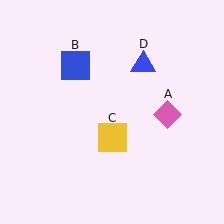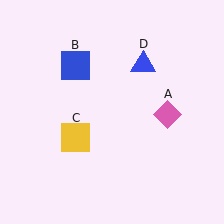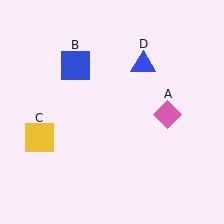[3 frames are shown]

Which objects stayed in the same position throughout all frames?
Pink diamond (object A) and blue square (object B) and blue triangle (object D) remained stationary.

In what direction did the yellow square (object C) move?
The yellow square (object C) moved left.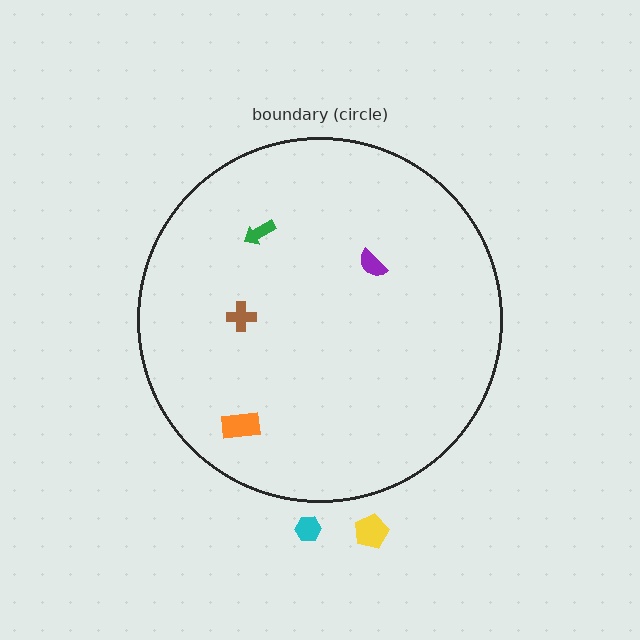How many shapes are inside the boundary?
4 inside, 2 outside.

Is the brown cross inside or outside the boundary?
Inside.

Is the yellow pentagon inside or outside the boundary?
Outside.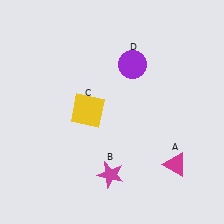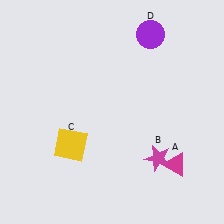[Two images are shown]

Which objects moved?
The objects that moved are: the magenta star (B), the yellow square (C), the purple circle (D).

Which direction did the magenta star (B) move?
The magenta star (B) moved right.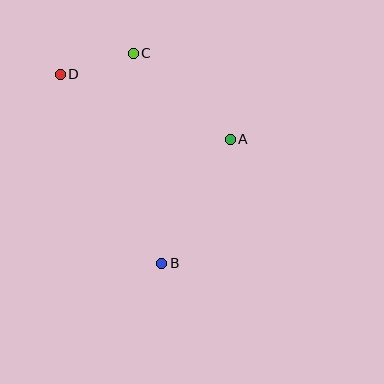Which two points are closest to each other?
Points C and D are closest to each other.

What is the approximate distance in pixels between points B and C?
The distance between B and C is approximately 211 pixels.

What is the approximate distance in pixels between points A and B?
The distance between A and B is approximately 142 pixels.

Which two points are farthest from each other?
Points B and D are farthest from each other.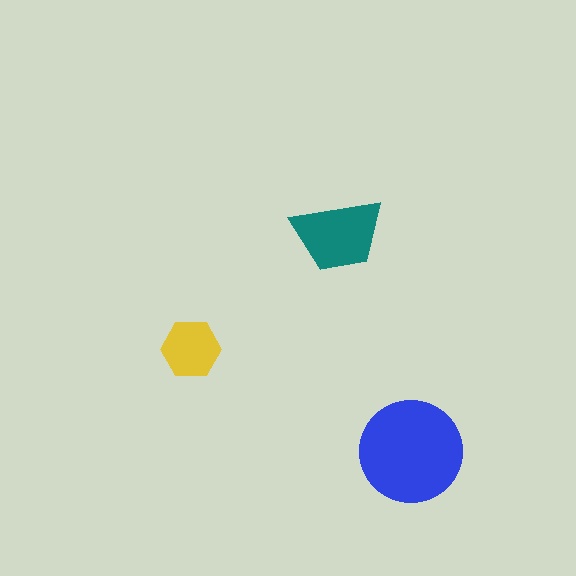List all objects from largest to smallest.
The blue circle, the teal trapezoid, the yellow hexagon.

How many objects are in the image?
There are 3 objects in the image.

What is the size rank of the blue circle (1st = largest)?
1st.